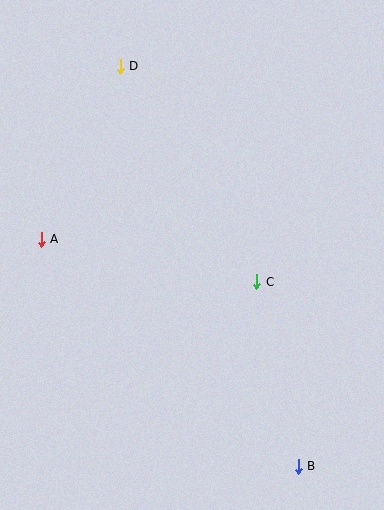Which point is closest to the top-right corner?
Point D is closest to the top-right corner.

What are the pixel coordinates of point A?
Point A is at (41, 239).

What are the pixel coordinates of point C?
Point C is at (257, 282).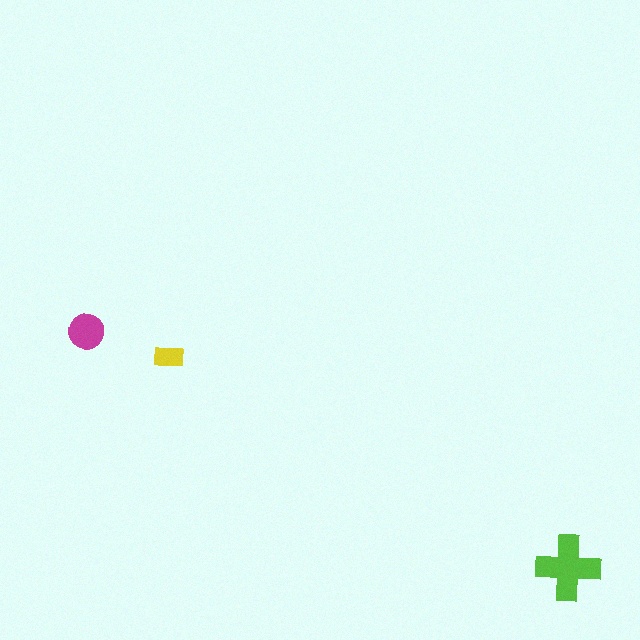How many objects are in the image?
There are 3 objects in the image.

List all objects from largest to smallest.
The lime cross, the magenta circle, the yellow rectangle.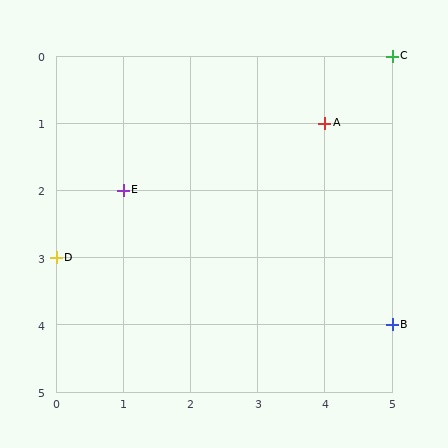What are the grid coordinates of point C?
Point C is at grid coordinates (5, 0).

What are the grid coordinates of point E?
Point E is at grid coordinates (1, 2).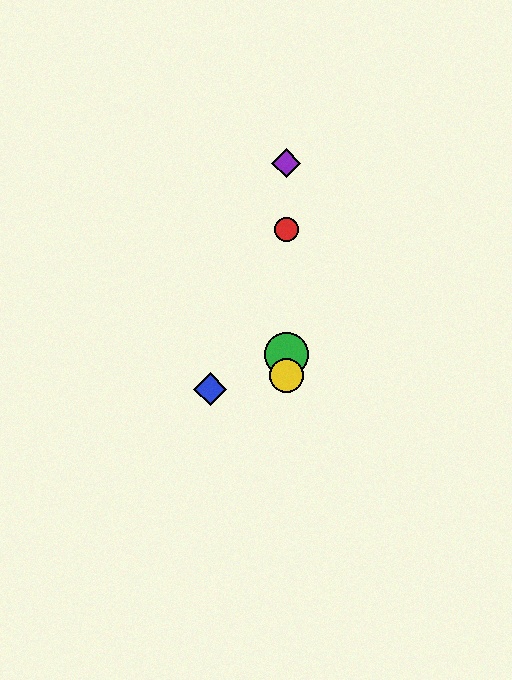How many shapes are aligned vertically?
4 shapes (the red circle, the green circle, the yellow circle, the purple diamond) are aligned vertically.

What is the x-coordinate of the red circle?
The red circle is at x≈286.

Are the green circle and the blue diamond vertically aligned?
No, the green circle is at x≈286 and the blue diamond is at x≈210.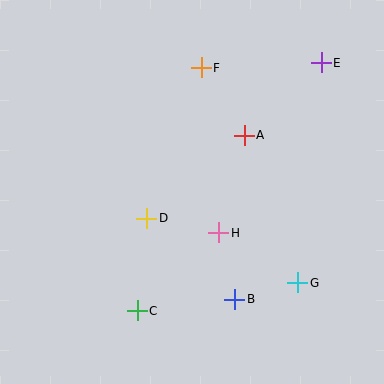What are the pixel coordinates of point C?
Point C is at (137, 311).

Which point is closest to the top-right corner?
Point E is closest to the top-right corner.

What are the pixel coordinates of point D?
Point D is at (147, 218).